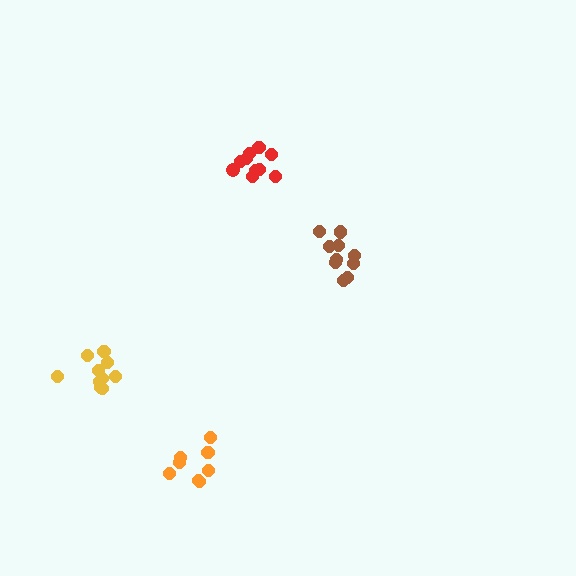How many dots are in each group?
Group 1: 10 dots, Group 2: 8 dots, Group 3: 10 dots, Group 4: 10 dots (38 total).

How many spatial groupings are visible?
There are 4 spatial groupings.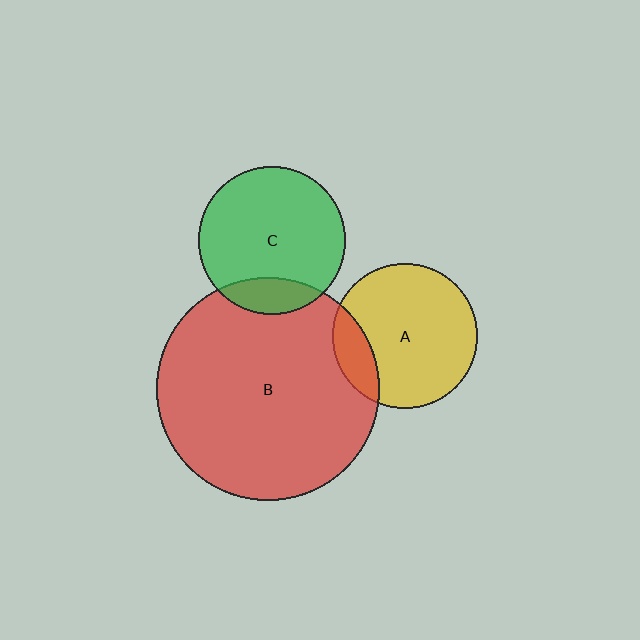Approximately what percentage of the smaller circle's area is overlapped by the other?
Approximately 15%.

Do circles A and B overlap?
Yes.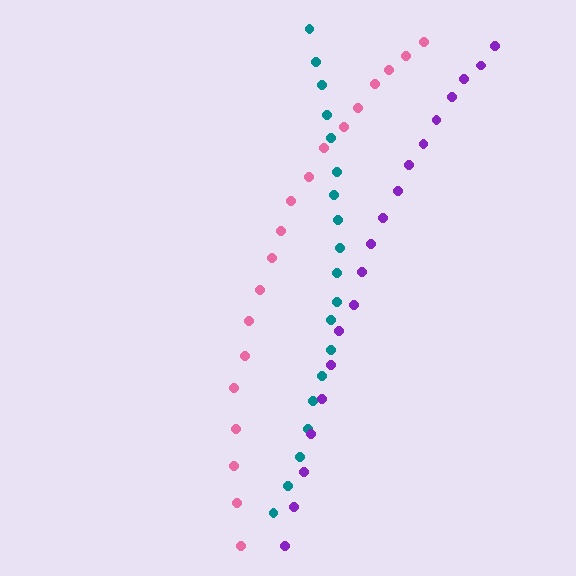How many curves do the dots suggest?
There are 3 distinct paths.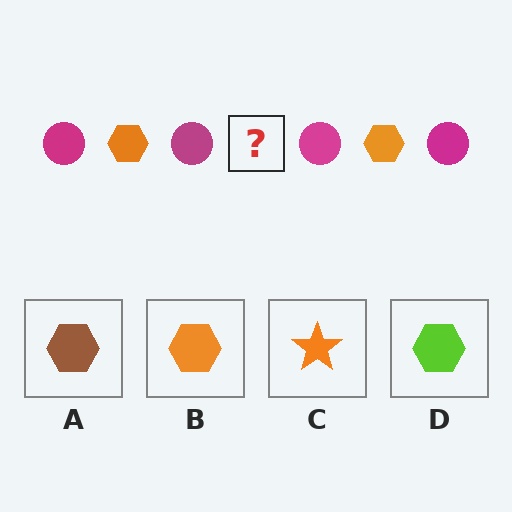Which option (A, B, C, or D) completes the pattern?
B.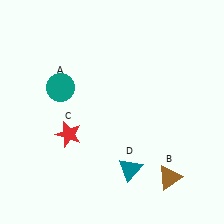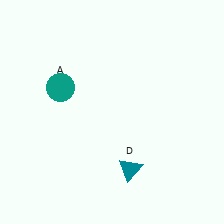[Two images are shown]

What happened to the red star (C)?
The red star (C) was removed in Image 2. It was in the bottom-left area of Image 1.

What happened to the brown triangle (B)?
The brown triangle (B) was removed in Image 2. It was in the bottom-right area of Image 1.